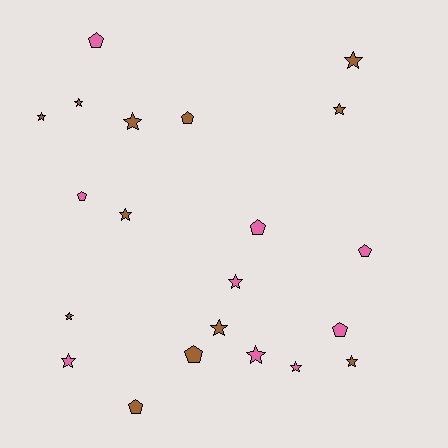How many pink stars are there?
There are 4 pink stars.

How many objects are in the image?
There are 21 objects.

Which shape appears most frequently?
Star, with 13 objects.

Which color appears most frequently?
Brown, with 12 objects.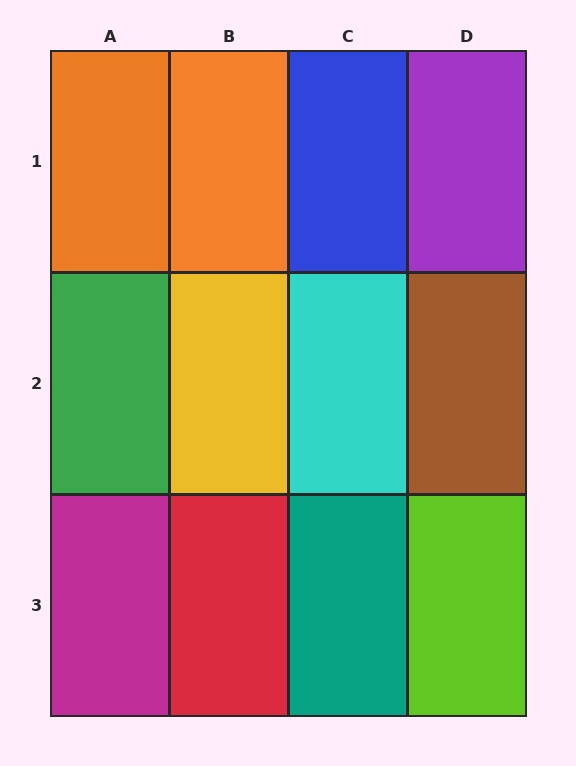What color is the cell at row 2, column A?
Green.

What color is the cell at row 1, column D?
Purple.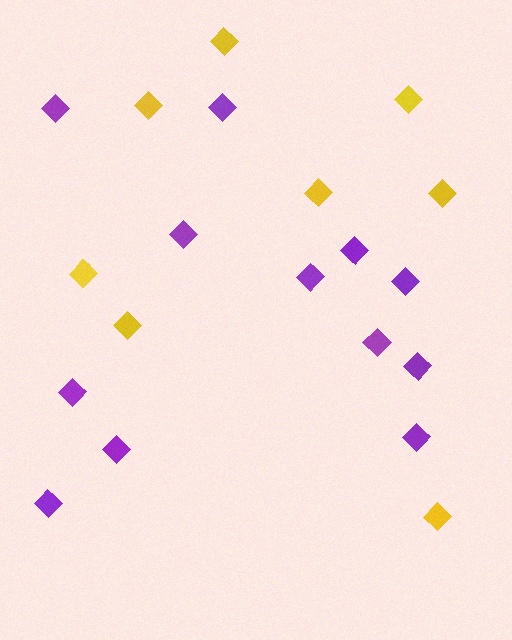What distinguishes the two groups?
There are 2 groups: one group of yellow diamonds (8) and one group of purple diamonds (12).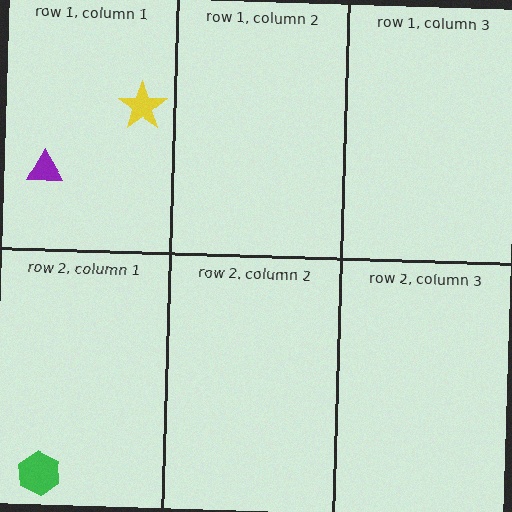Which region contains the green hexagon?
The row 2, column 1 region.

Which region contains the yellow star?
The row 1, column 1 region.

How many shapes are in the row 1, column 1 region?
2.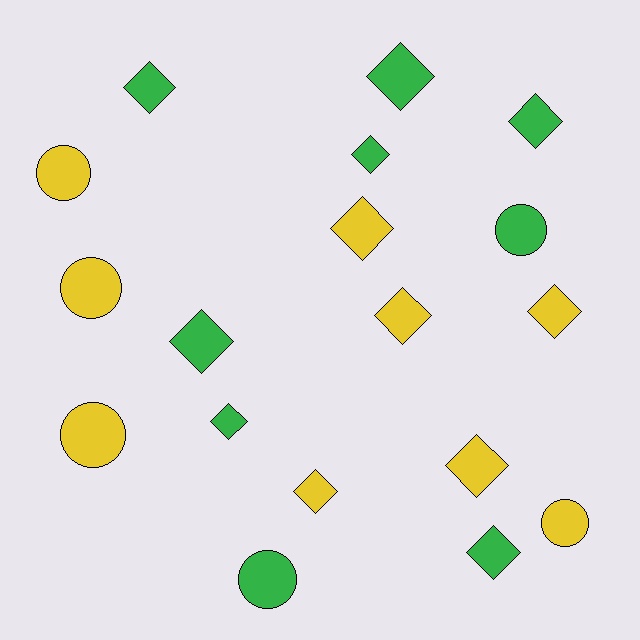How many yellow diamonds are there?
There are 5 yellow diamonds.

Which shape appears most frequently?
Diamond, with 12 objects.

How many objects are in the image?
There are 18 objects.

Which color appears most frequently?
Green, with 9 objects.